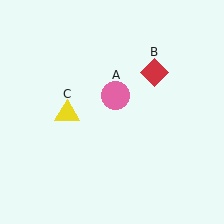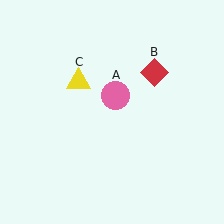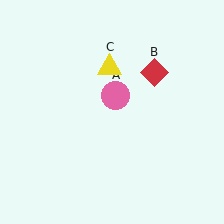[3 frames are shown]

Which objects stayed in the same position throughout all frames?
Pink circle (object A) and red diamond (object B) remained stationary.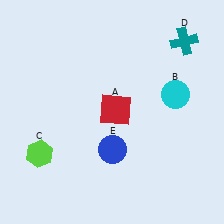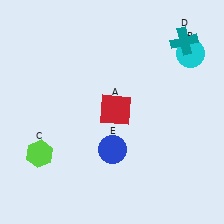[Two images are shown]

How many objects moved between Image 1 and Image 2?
1 object moved between the two images.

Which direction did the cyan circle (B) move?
The cyan circle (B) moved up.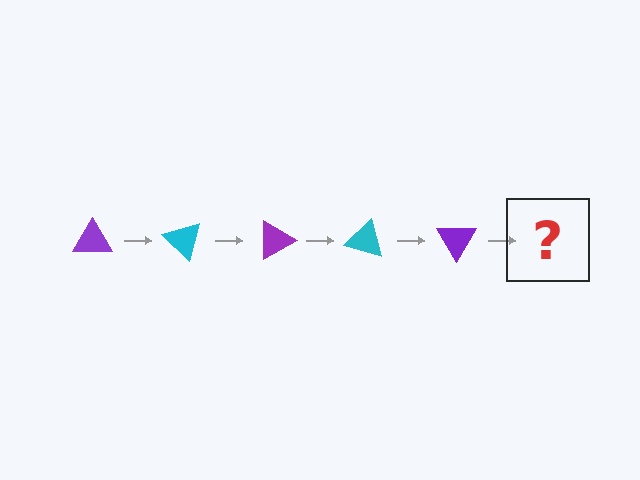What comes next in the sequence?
The next element should be a cyan triangle, rotated 225 degrees from the start.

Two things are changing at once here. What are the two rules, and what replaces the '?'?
The two rules are that it rotates 45 degrees each step and the color cycles through purple and cyan. The '?' should be a cyan triangle, rotated 225 degrees from the start.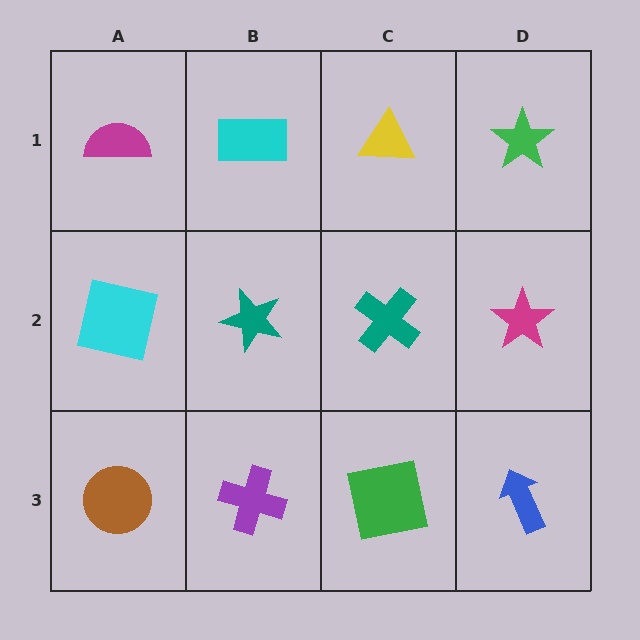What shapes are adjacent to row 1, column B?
A teal star (row 2, column B), a magenta semicircle (row 1, column A), a yellow triangle (row 1, column C).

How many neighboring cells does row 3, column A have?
2.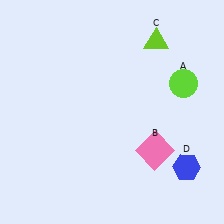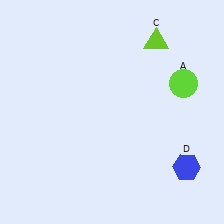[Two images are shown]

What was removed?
The pink square (B) was removed in Image 2.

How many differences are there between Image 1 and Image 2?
There is 1 difference between the two images.